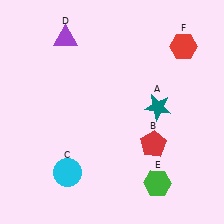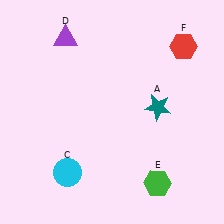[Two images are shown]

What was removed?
The red pentagon (B) was removed in Image 2.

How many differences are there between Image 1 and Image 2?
There is 1 difference between the two images.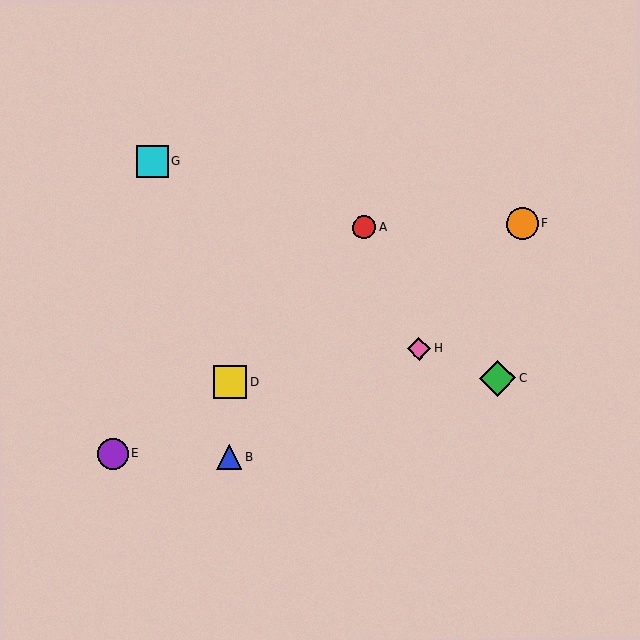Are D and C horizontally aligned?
Yes, both are at y≈382.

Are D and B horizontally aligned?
No, D is at y≈382 and B is at y≈458.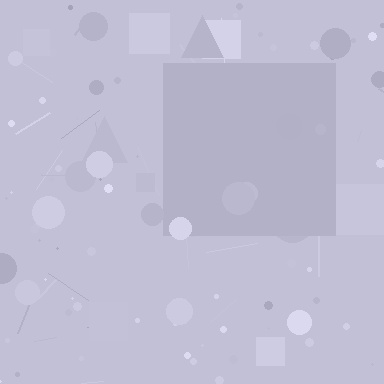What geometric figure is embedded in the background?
A square is embedded in the background.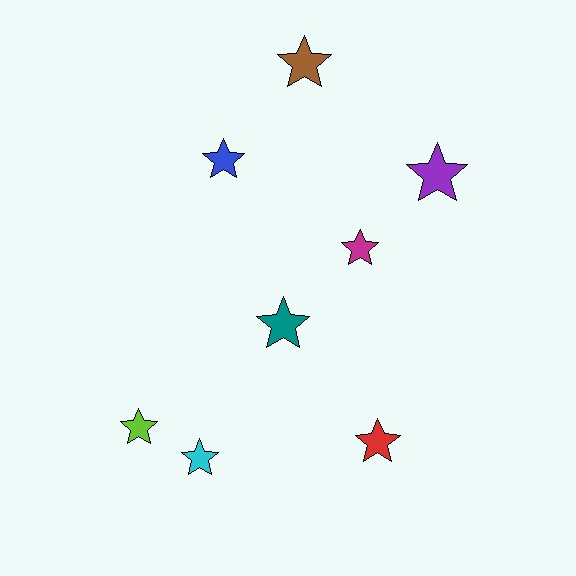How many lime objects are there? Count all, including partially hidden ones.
There is 1 lime object.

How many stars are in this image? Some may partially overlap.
There are 8 stars.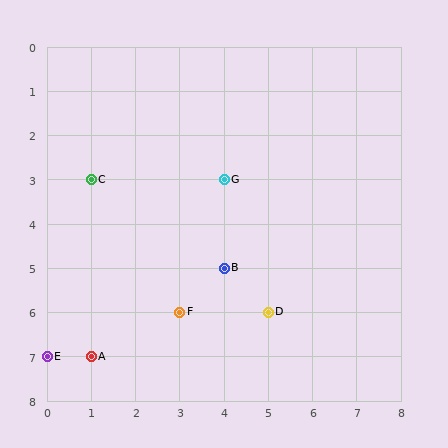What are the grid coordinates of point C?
Point C is at grid coordinates (1, 3).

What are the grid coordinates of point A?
Point A is at grid coordinates (1, 7).